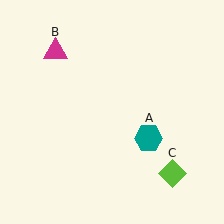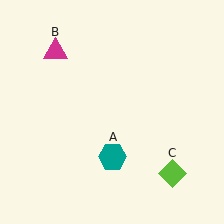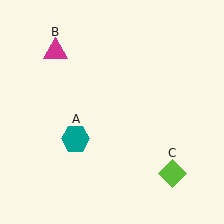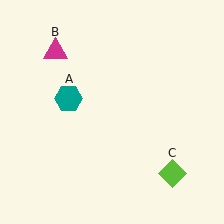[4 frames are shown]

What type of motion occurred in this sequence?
The teal hexagon (object A) rotated clockwise around the center of the scene.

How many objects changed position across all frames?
1 object changed position: teal hexagon (object A).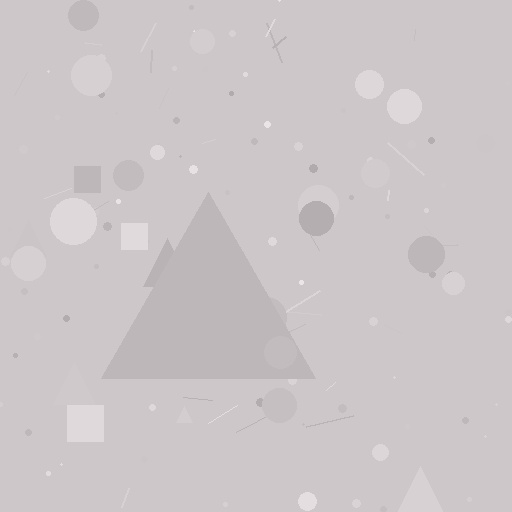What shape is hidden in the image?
A triangle is hidden in the image.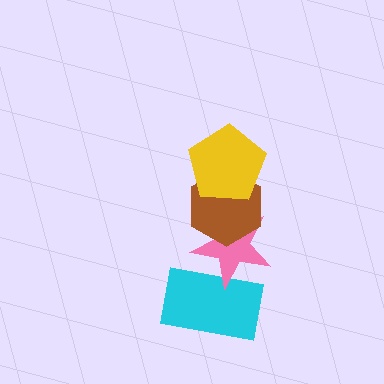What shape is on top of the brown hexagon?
The yellow pentagon is on top of the brown hexagon.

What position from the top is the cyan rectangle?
The cyan rectangle is 4th from the top.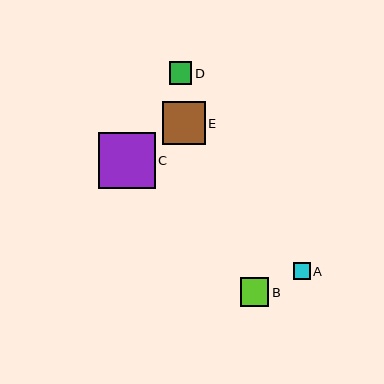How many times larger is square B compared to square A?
Square B is approximately 1.7 times the size of square A.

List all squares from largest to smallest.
From largest to smallest: C, E, B, D, A.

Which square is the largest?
Square C is the largest with a size of approximately 56 pixels.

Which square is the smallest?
Square A is the smallest with a size of approximately 17 pixels.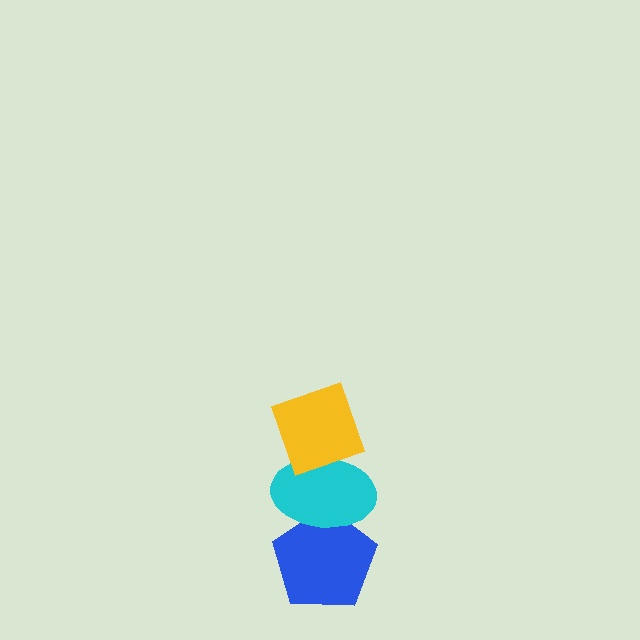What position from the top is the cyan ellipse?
The cyan ellipse is 2nd from the top.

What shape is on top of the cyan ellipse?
The yellow diamond is on top of the cyan ellipse.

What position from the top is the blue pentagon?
The blue pentagon is 3rd from the top.